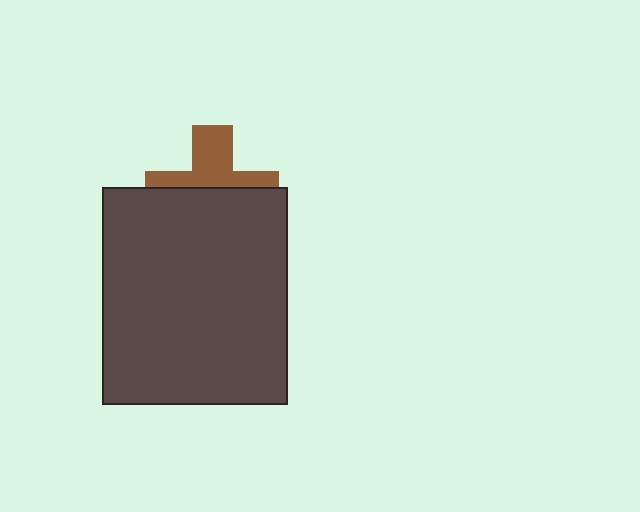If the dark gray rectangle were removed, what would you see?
You would see the complete brown cross.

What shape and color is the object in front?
The object in front is a dark gray rectangle.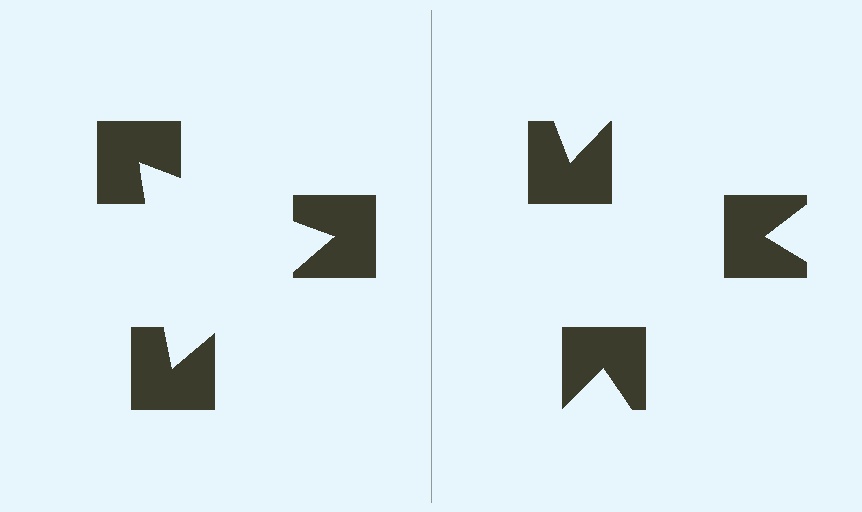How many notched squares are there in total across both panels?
6 — 3 on each side.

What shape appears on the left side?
An illusory triangle.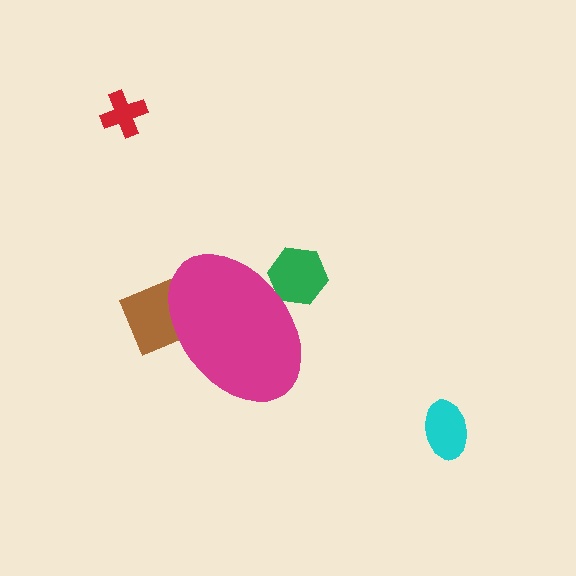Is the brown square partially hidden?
Yes, the brown square is partially hidden behind the magenta ellipse.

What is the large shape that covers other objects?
A magenta ellipse.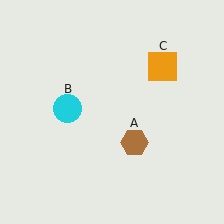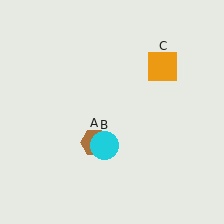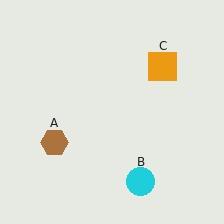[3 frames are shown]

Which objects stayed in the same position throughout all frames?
Orange square (object C) remained stationary.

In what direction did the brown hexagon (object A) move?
The brown hexagon (object A) moved left.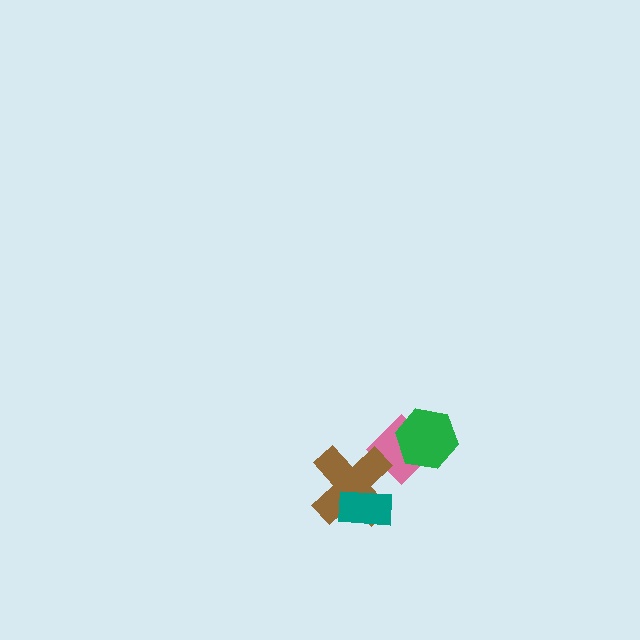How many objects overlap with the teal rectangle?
1 object overlaps with the teal rectangle.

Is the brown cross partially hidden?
Yes, it is partially covered by another shape.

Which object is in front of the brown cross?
The teal rectangle is in front of the brown cross.